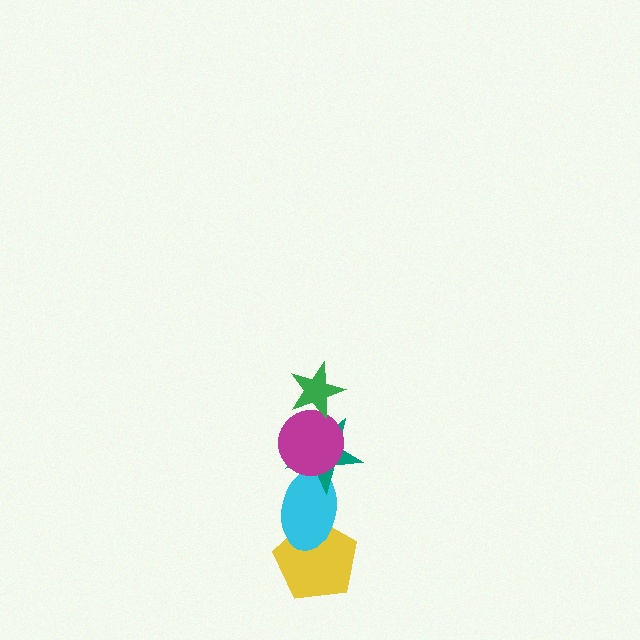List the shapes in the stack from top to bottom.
From top to bottom: the green star, the magenta circle, the teal star, the cyan ellipse, the yellow pentagon.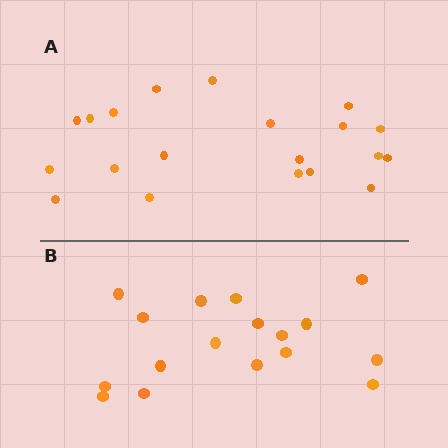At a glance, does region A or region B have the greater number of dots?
Region A (the top region) has more dots.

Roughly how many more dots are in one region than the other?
Region A has just a few more — roughly 2 or 3 more dots than region B.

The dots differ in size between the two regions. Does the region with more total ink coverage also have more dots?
No. Region B has more total ink coverage because its dots are larger, but region A actually contains more individual dots. Total area can be misleading — the number of items is what matters here.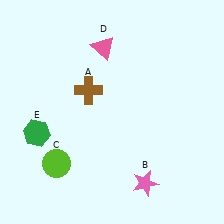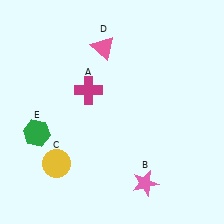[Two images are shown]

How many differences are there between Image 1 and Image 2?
There are 2 differences between the two images.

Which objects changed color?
A changed from brown to magenta. C changed from lime to yellow.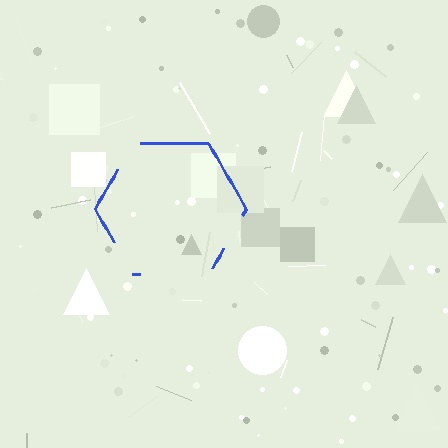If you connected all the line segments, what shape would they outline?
They would outline a hexagon.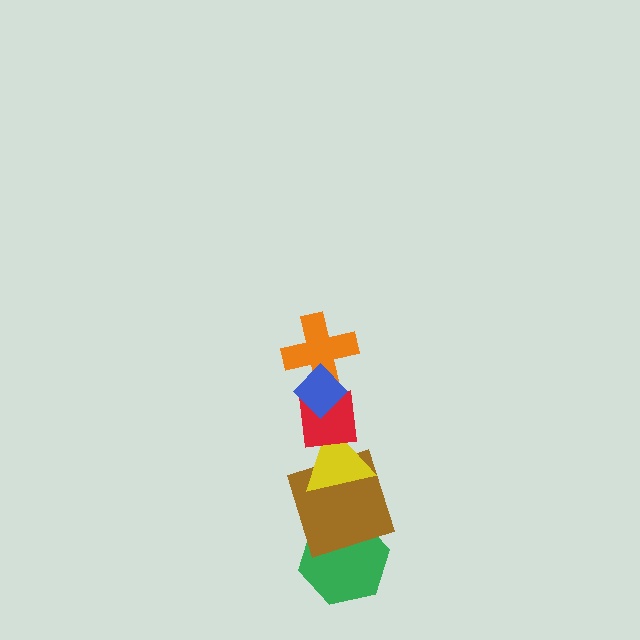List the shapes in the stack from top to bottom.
From top to bottom: the blue diamond, the orange cross, the red square, the yellow triangle, the brown square, the green hexagon.